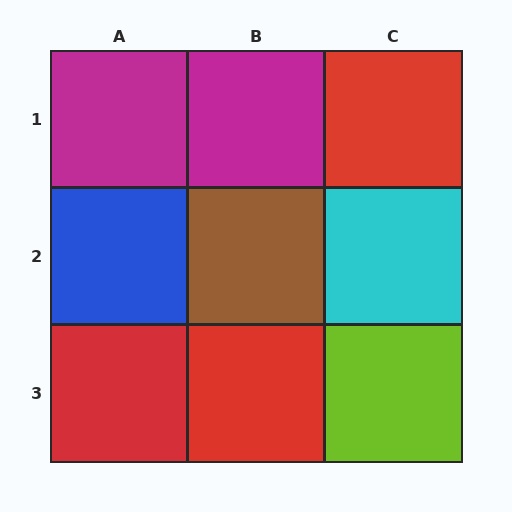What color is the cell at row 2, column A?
Blue.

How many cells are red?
3 cells are red.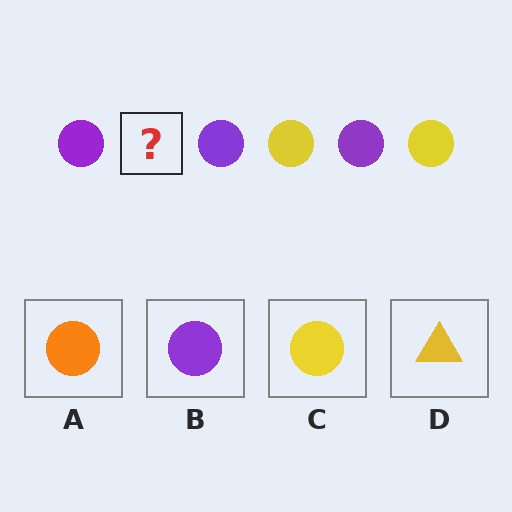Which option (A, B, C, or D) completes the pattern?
C.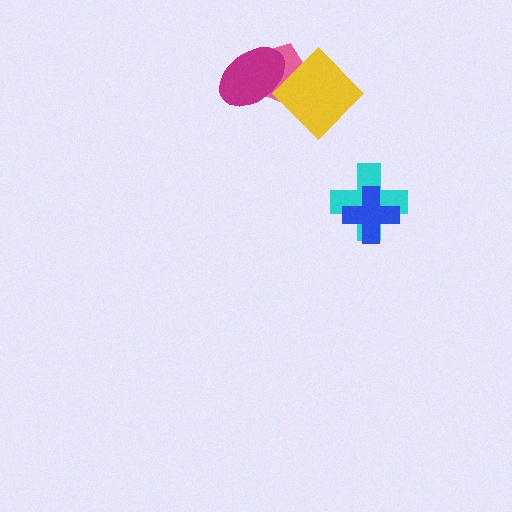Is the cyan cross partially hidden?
Yes, it is partially covered by another shape.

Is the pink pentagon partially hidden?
Yes, it is partially covered by another shape.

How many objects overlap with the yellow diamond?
2 objects overlap with the yellow diamond.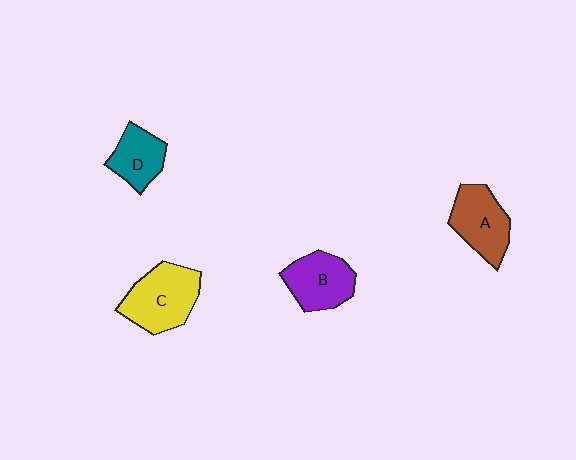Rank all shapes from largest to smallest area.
From largest to smallest: C (yellow), A (brown), B (purple), D (teal).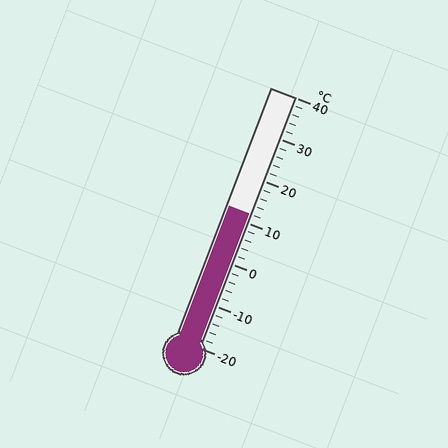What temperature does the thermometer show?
The thermometer shows approximately 12°C.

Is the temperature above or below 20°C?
The temperature is below 20°C.